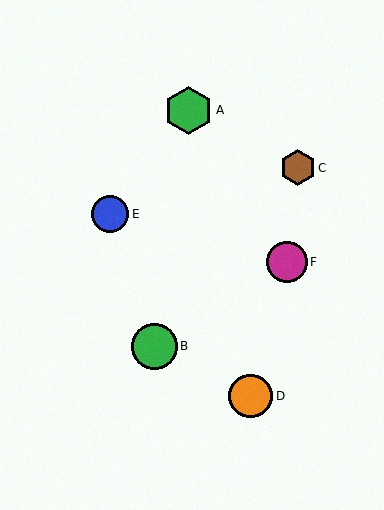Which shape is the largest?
The green hexagon (labeled A) is the largest.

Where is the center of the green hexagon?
The center of the green hexagon is at (188, 110).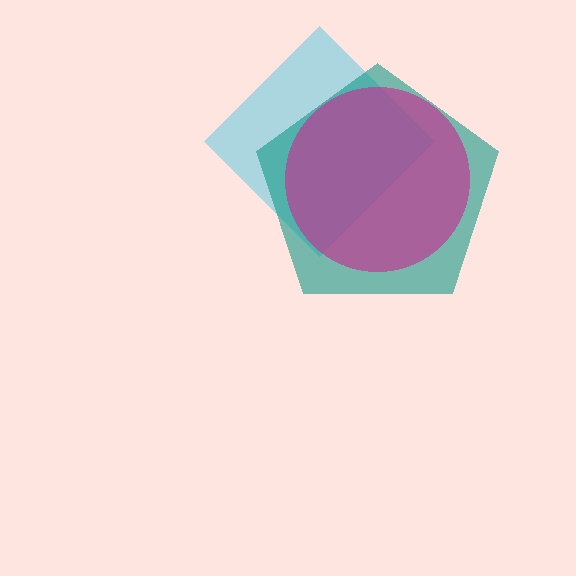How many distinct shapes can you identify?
There are 3 distinct shapes: a cyan diamond, a teal pentagon, a magenta circle.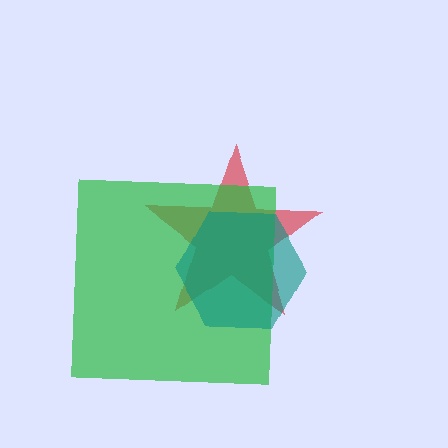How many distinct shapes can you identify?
There are 3 distinct shapes: a red star, a green square, a teal hexagon.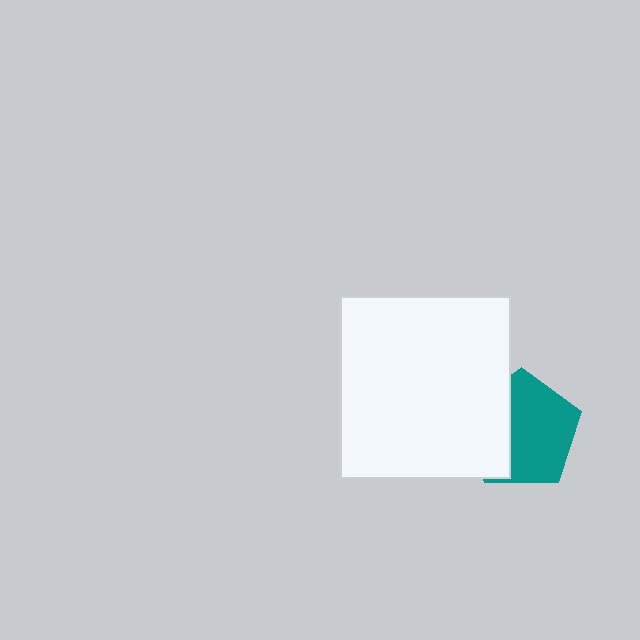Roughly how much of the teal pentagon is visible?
About half of it is visible (roughly 63%).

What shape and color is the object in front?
The object in front is a white rectangle.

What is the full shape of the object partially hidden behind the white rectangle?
The partially hidden object is a teal pentagon.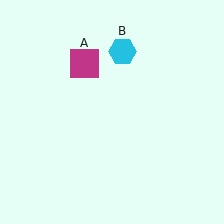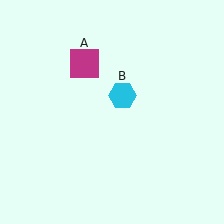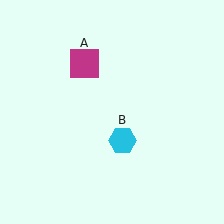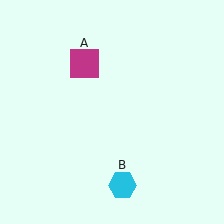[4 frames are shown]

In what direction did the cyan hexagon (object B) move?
The cyan hexagon (object B) moved down.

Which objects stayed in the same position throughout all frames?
Magenta square (object A) remained stationary.